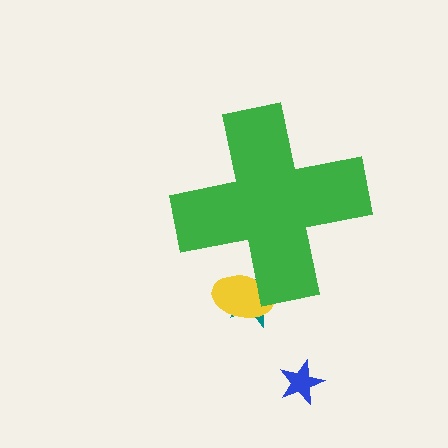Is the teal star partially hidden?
Yes, the teal star is partially hidden behind the green cross.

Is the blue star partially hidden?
No, the blue star is fully visible.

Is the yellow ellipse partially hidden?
Yes, the yellow ellipse is partially hidden behind the green cross.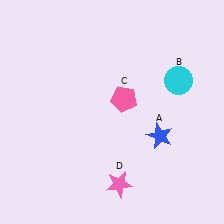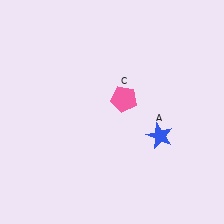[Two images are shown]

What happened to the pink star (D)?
The pink star (D) was removed in Image 2. It was in the bottom-right area of Image 1.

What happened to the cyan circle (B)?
The cyan circle (B) was removed in Image 2. It was in the top-right area of Image 1.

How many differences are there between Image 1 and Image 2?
There are 2 differences between the two images.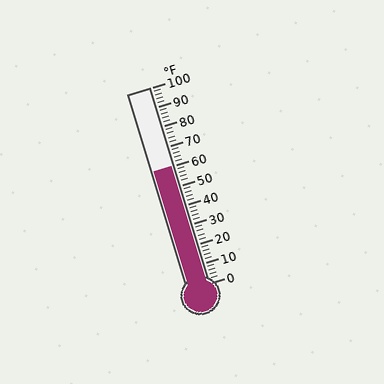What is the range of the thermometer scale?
The thermometer scale ranges from 0°F to 100°F.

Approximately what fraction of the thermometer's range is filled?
The thermometer is filled to approximately 60% of its range.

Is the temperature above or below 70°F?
The temperature is below 70°F.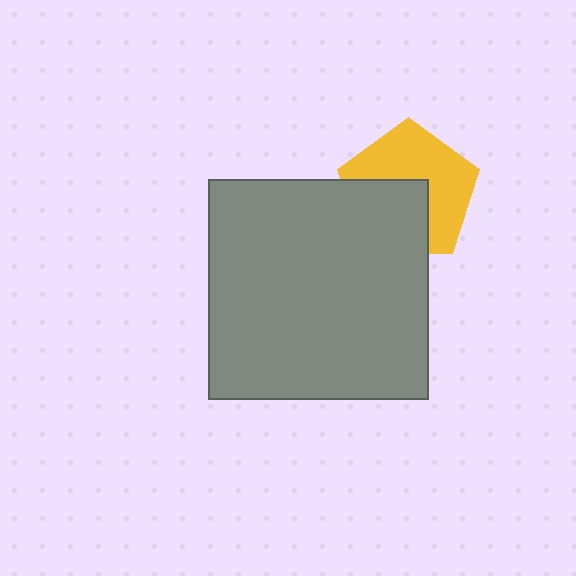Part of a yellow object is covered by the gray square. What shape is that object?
It is a pentagon.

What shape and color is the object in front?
The object in front is a gray square.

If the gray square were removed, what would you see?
You would see the complete yellow pentagon.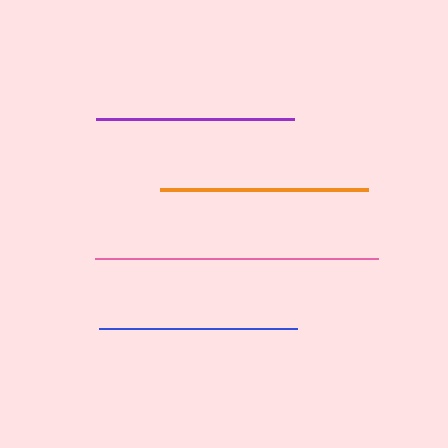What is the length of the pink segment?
The pink segment is approximately 284 pixels long.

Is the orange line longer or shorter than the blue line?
The orange line is longer than the blue line.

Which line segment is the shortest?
The purple line is the shortest at approximately 197 pixels.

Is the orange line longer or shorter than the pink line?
The pink line is longer than the orange line.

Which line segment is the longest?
The pink line is the longest at approximately 284 pixels.